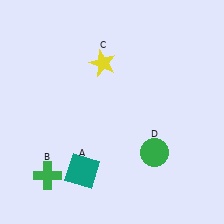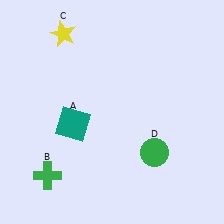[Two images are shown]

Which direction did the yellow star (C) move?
The yellow star (C) moved left.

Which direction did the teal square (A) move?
The teal square (A) moved up.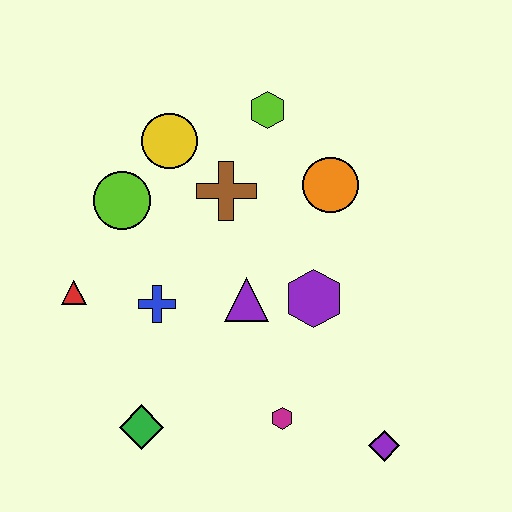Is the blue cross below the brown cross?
Yes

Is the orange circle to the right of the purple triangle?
Yes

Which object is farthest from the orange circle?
The green diamond is farthest from the orange circle.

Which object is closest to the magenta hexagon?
The purple diamond is closest to the magenta hexagon.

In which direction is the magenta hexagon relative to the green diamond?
The magenta hexagon is to the right of the green diamond.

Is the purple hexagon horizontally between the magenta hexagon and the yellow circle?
No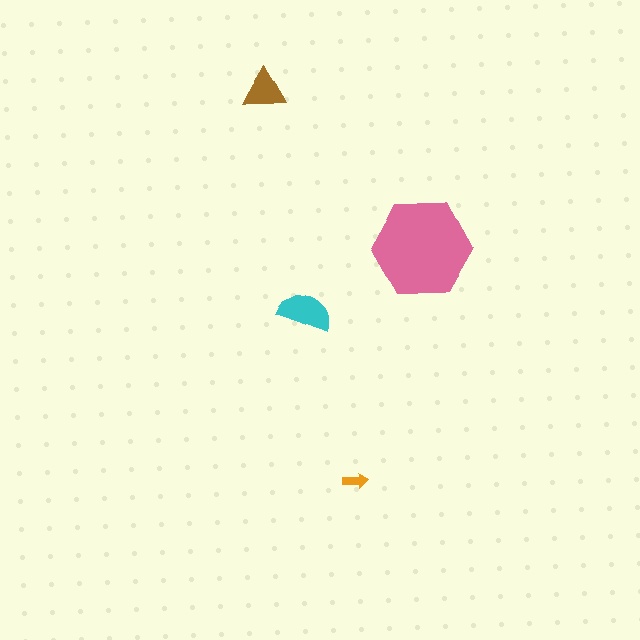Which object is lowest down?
The orange arrow is bottommost.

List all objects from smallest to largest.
The orange arrow, the brown triangle, the cyan semicircle, the pink hexagon.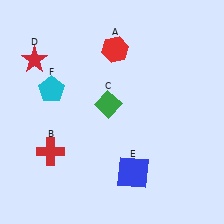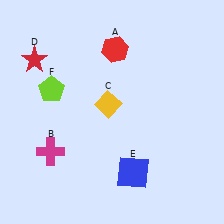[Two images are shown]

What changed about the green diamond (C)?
In Image 1, C is green. In Image 2, it changed to yellow.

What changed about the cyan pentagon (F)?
In Image 1, F is cyan. In Image 2, it changed to lime.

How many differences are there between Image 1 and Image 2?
There are 3 differences between the two images.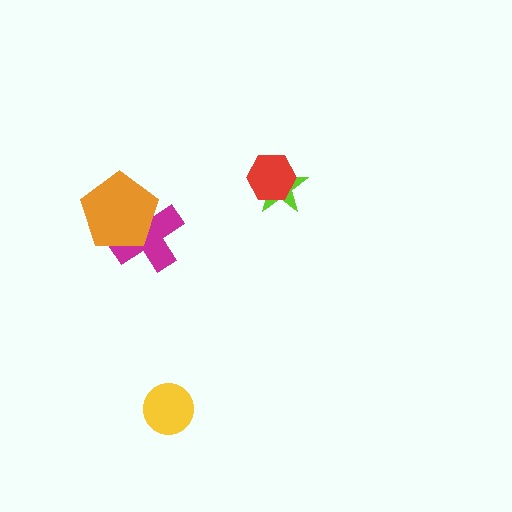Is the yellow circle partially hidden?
No, no other shape covers it.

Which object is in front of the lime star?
The red hexagon is in front of the lime star.